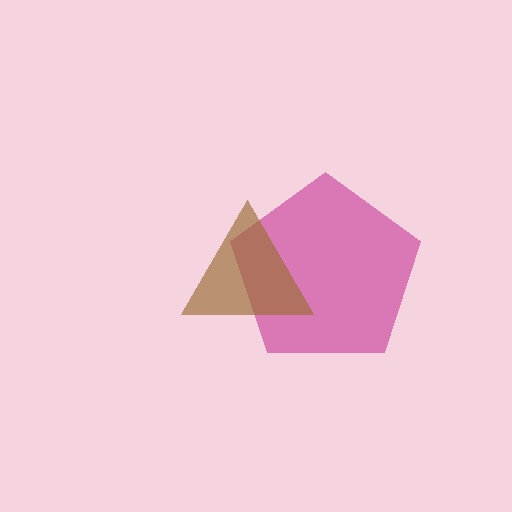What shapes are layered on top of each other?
The layered shapes are: a magenta pentagon, a brown triangle.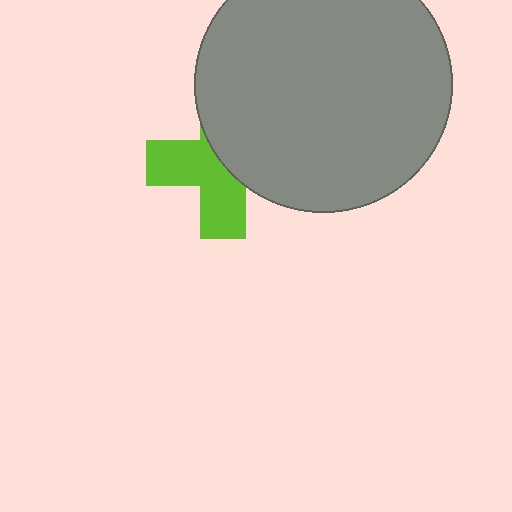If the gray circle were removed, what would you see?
You would see the complete lime cross.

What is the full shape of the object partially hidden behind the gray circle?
The partially hidden object is a lime cross.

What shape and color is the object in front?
The object in front is a gray circle.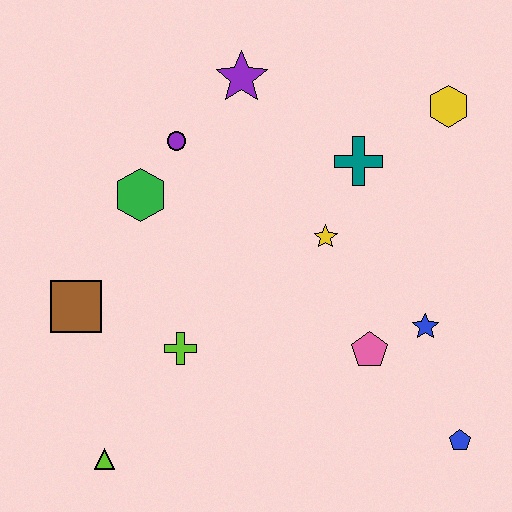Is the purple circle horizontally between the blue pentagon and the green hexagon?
Yes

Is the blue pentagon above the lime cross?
No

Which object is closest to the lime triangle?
The lime cross is closest to the lime triangle.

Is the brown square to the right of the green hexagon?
No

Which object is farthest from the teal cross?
The lime triangle is farthest from the teal cross.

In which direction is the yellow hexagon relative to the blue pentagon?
The yellow hexagon is above the blue pentagon.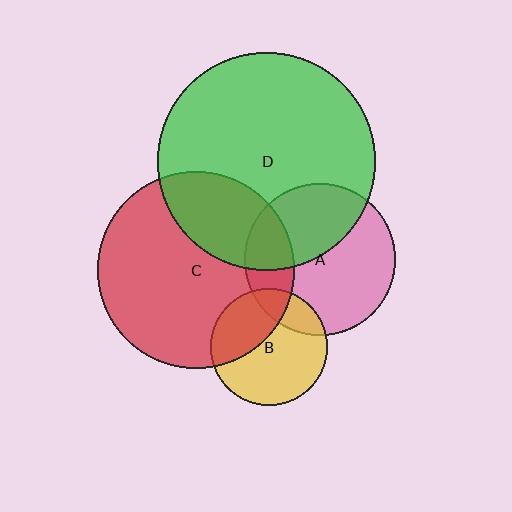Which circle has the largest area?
Circle D (green).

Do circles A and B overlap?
Yes.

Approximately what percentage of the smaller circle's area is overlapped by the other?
Approximately 20%.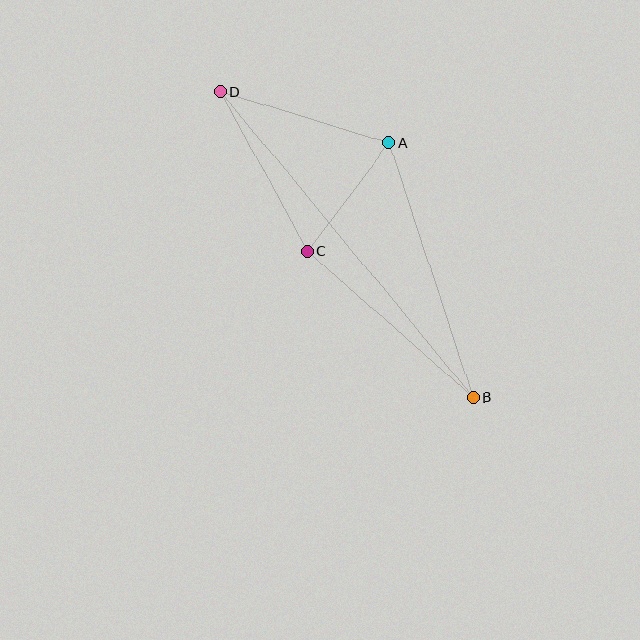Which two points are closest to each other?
Points A and C are closest to each other.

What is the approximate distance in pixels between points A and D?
The distance between A and D is approximately 177 pixels.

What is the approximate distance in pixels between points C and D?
The distance between C and D is approximately 182 pixels.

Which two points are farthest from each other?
Points B and D are farthest from each other.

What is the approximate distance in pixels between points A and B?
The distance between A and B is approximately 267 pixels.